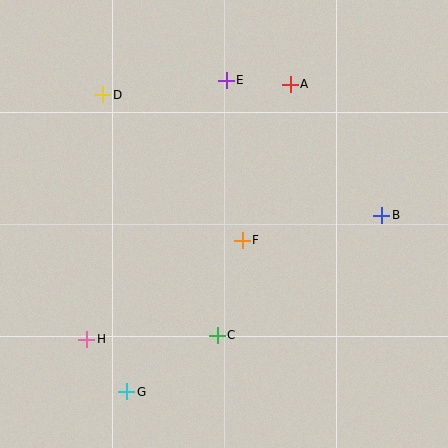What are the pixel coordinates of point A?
Point A is at (290, 84).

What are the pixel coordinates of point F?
Point F is at (242, 240).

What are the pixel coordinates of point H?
Point H is at (87, 339).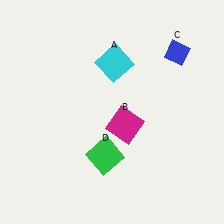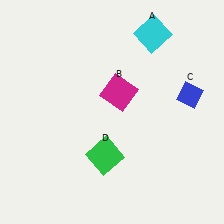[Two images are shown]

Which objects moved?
The objects that moved are: the cyan square (A), the magenta square (B), the blue diamond (C).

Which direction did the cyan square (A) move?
The cyan square (A) moved right.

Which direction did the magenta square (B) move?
The magenta square (B) moved up.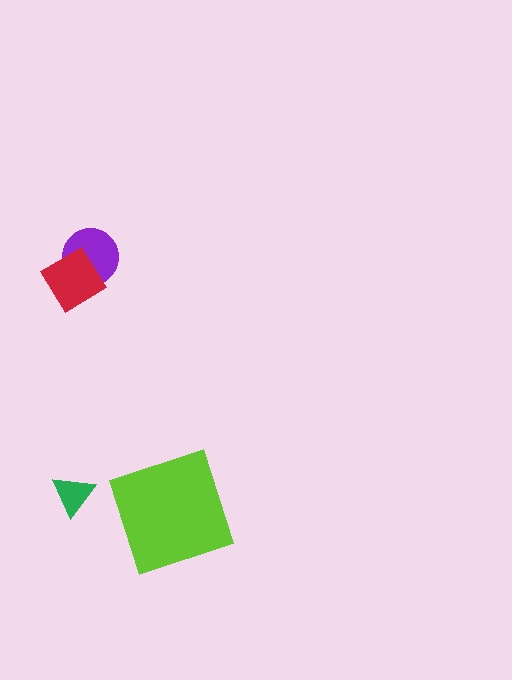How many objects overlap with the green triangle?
0 objects overlap with the green triangle.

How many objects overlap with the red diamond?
1 object overlaps with the red diamond.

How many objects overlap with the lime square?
0 objects overlap with the lime square.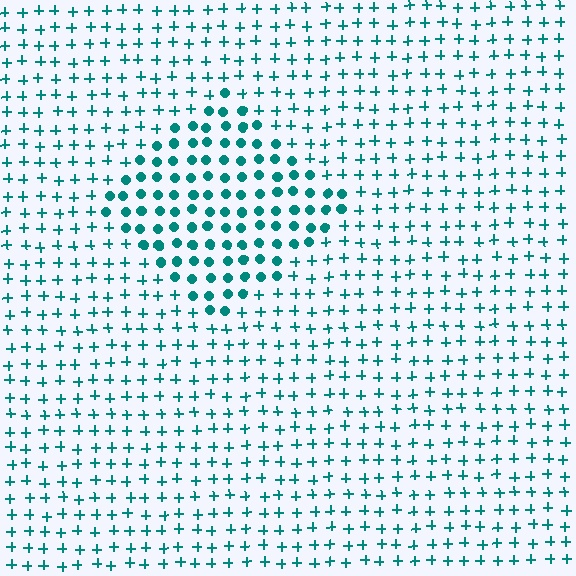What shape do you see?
I see a diamond.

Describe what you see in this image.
The image is filled with small teal elements arranged in a uniform grid. A diamond-shaped region contains circles, while the surrounding area contains plus signs. The boundary is defined purely by the change in element shape.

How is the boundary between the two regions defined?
The boundary is defined by a change in element shape: circles inside vs. plus signs outside. All elements share the same color and spacing.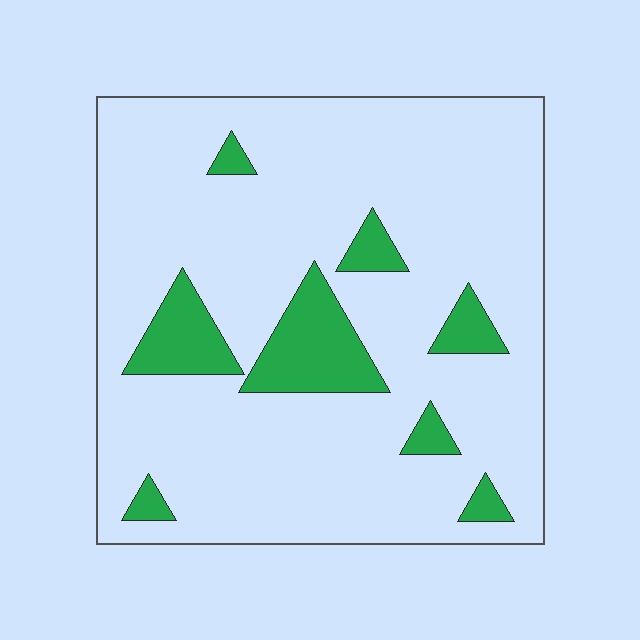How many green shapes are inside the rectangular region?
8.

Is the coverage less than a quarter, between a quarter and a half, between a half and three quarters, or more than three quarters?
Less than a quarter.